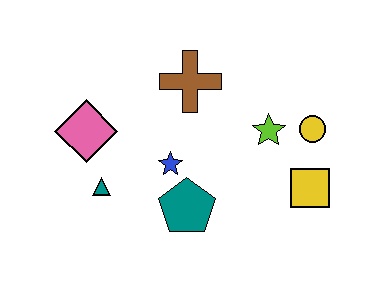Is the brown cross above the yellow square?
Yes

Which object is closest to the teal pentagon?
The blue star is closest to the teal pentagon.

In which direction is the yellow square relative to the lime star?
The yellow square is below the lime star.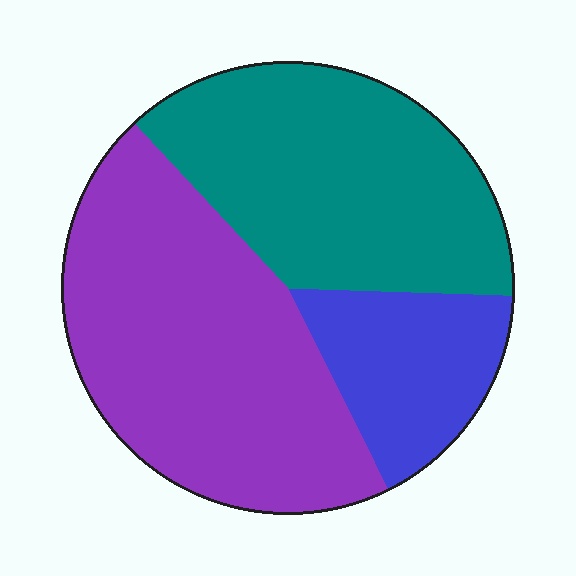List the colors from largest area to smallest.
From largest to smallest: purple, teal, blue.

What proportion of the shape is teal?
Teal takes up about three eighths (3/8) of the shape.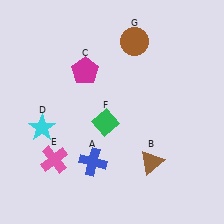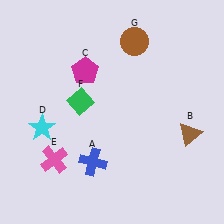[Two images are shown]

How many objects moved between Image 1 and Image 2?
2 objects moved between the two images.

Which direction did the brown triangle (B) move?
The brown triangle (B) moved right.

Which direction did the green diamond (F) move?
The green diamond (F) moved left.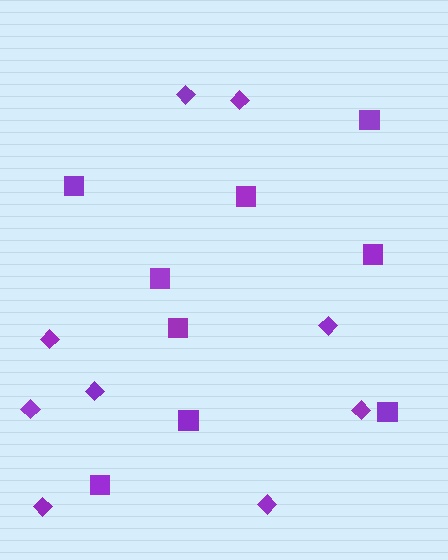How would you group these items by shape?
There are 2 groups: one group of diamonds (9) and one group of squares (9).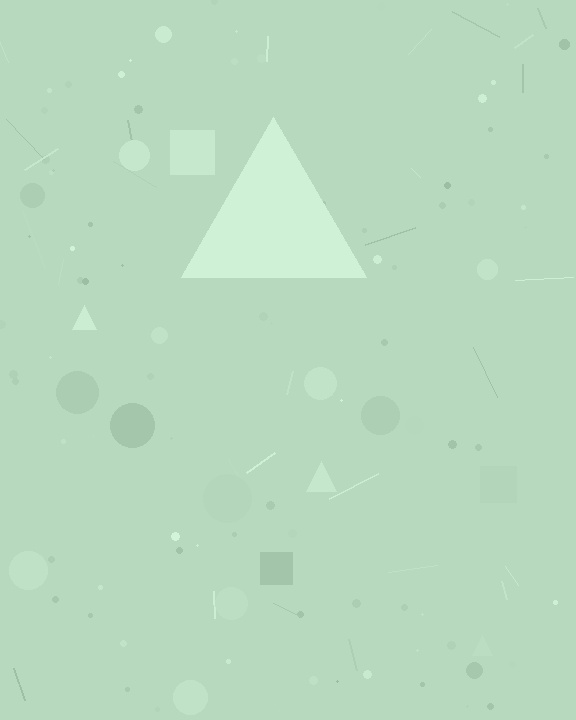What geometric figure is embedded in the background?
A triangle is embedded in the background.